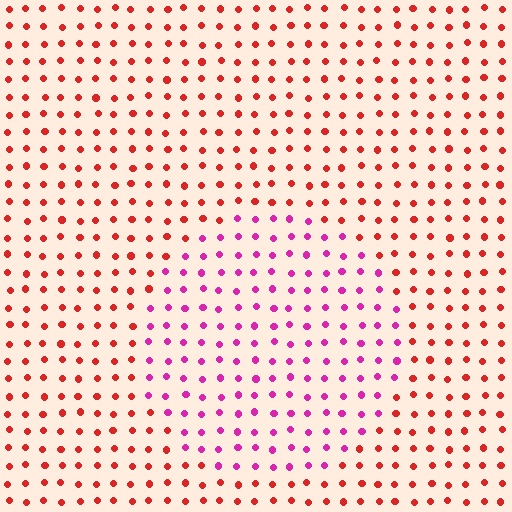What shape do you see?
I see a circle.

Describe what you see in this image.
The image is filled with small red elements in a uniform arrangement. A circle-shaped region is visible where the elements are tinted to a slightly different hue, forming a subtle color boundary.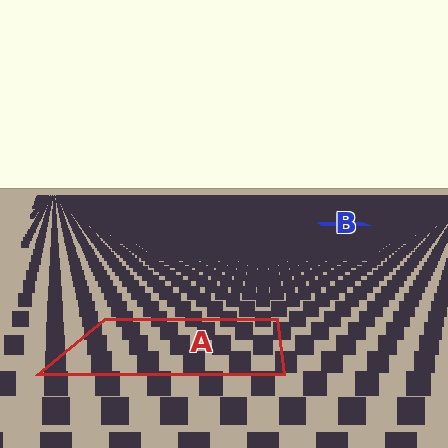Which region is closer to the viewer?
Region A is closer. The texture elements there are larger and more spread out.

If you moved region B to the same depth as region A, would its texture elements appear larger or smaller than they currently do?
They would appear larger. At a closer depth, the same texture elements are projected at a bigger on-screen size.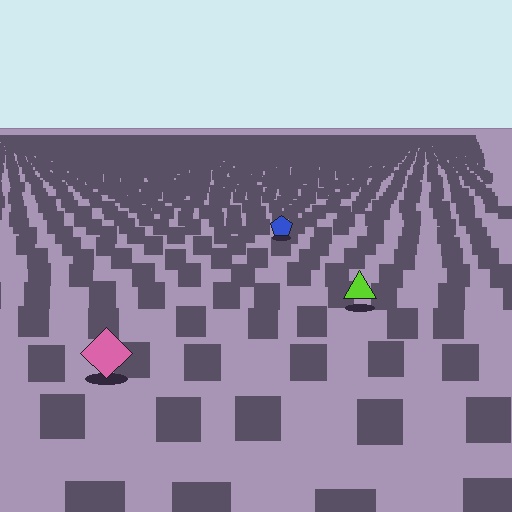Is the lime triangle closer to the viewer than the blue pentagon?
Yes. The lime triangle is closer — you can tell from the texture gradient: the ground texture is coarser near it.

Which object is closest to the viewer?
The pink diamond is closest. The texture marks near it are larger and more spread out.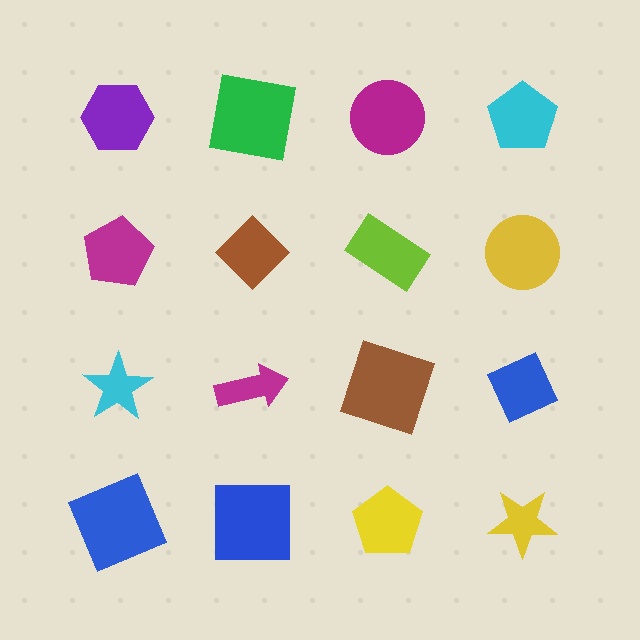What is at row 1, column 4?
A cyan pentagon.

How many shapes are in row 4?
4 shapes.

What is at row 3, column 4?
A blue diamond.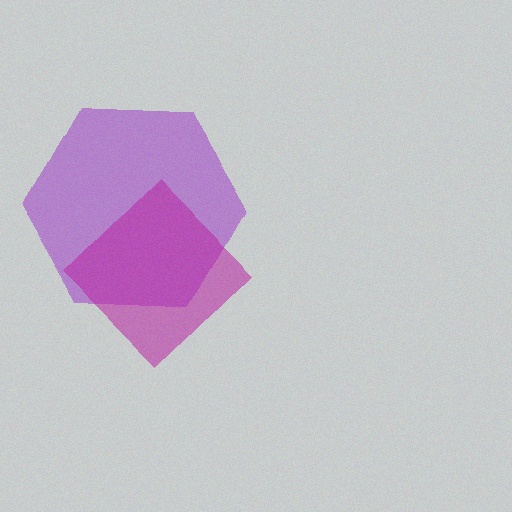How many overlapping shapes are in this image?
There are 2 overlapping shapes in the image.